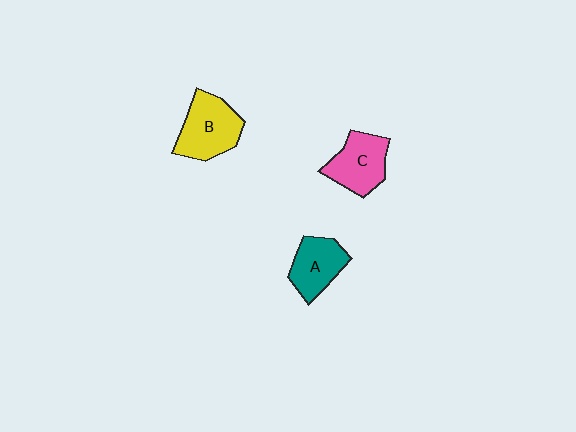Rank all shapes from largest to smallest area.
From largest to smallest: B (yellow), C (pink), A (teal).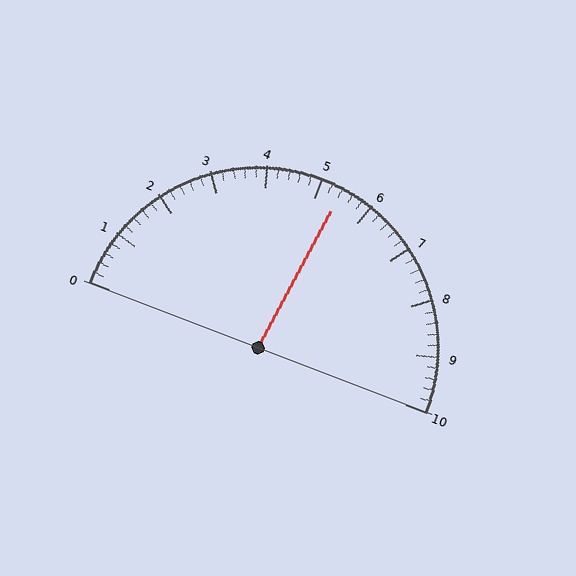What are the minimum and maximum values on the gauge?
The gauge ranges from 0 to 10.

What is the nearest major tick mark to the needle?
The nearest major tick mark is 5.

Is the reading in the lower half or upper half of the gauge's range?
The reading is in the upper half of the range (0 to 10).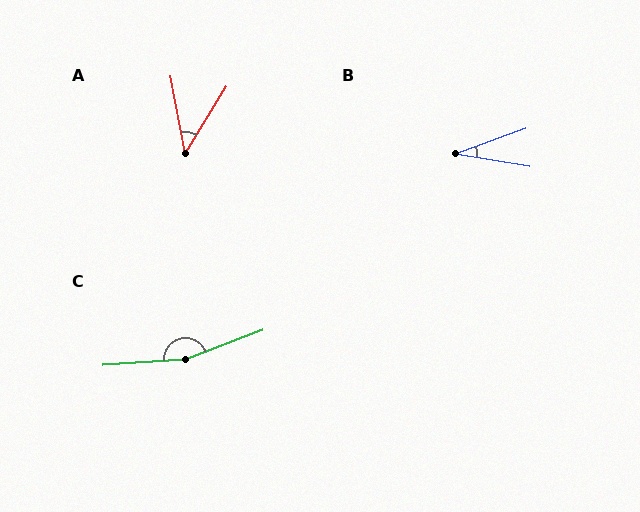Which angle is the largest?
C, at approximately 163 degrees.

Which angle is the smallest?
B, at approximately 30 degrees.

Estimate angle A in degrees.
Approximately 42 degrees.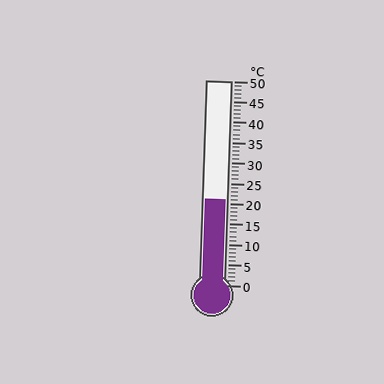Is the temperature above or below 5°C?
The temperature is above 5°C.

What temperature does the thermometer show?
The thermometer shows approximately 21°C.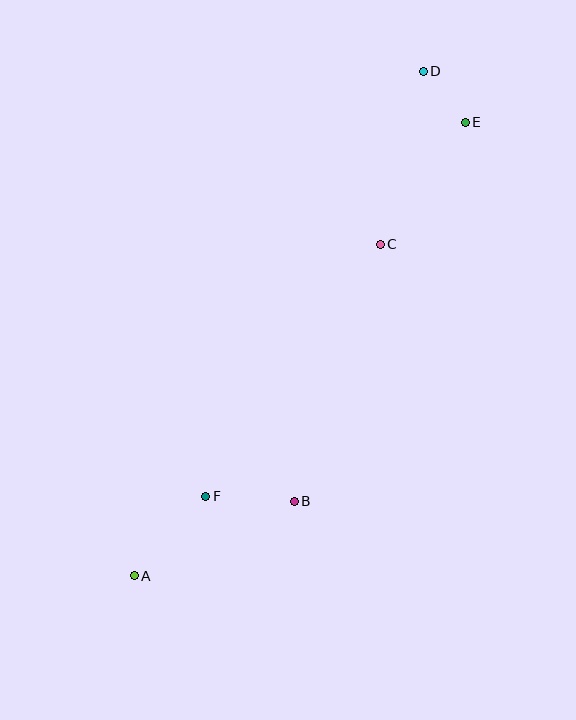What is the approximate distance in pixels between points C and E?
The distance between C and E is approximately 149 pixels.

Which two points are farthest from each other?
Points A and D are farthest from each other.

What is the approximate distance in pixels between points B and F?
The distance between B and F is approximately 89 pixels.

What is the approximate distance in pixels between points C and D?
The distance between C and D is approximately 178 pixels.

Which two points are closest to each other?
Points D and E are closest to each other.